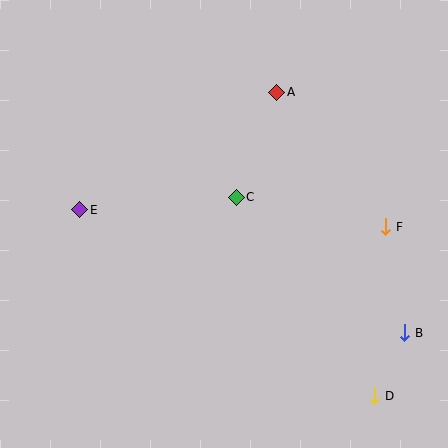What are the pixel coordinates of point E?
Point E is at (80, 210).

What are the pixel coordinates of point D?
Point D is at (375, 396).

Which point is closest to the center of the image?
Point C at (236, 197) is closest to the center.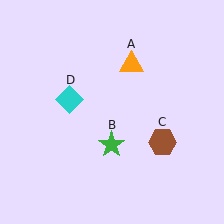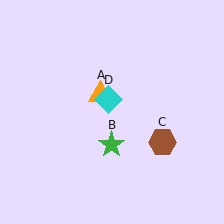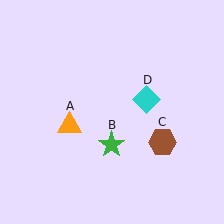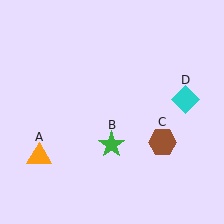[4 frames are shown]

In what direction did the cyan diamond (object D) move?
The cyan diamond (object D) moved right.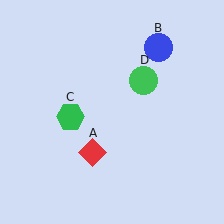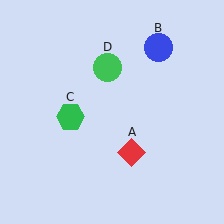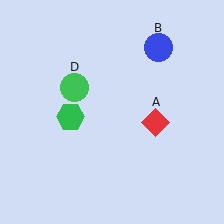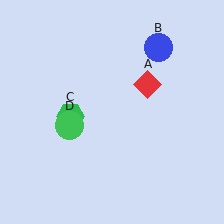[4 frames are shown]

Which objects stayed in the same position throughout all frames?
Blue circle (object B) and green hexagon (object C) remained stationary.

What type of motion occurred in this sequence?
The red diamond (object A), green circle (object D) rotated counterclockwise around the center of the scene.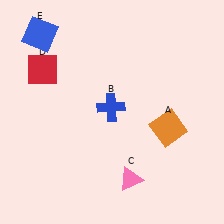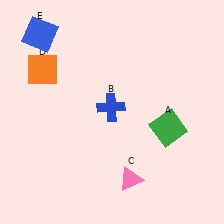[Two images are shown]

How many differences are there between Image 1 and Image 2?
There are 2 differences between the two images.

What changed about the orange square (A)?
In Image 1, A is orange. In Image 2, it changed to green.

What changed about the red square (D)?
In Image 1, D is red. In Image 2, it changed to orange.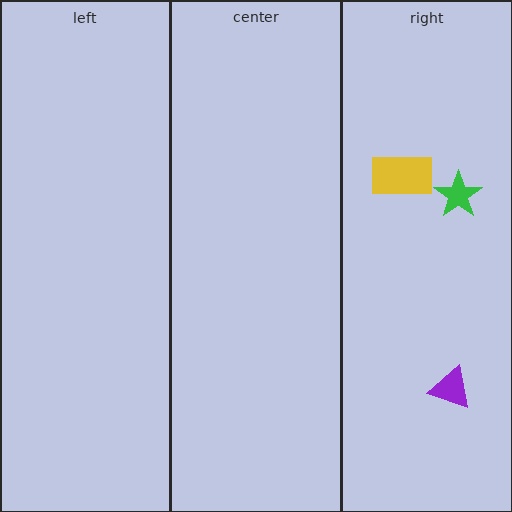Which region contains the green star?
The right region.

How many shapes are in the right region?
3.